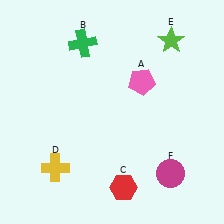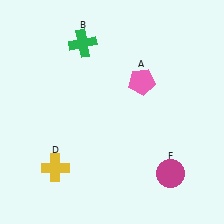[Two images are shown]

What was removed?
The red hexagon (C), the lime star (E) were removed in Image 2.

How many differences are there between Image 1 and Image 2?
There are 2 differences between the two images.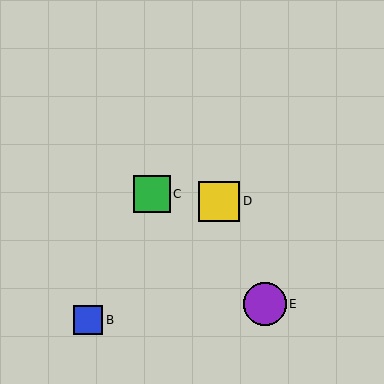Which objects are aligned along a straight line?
Objects A, C, E are aligned along a straight line.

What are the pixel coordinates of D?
Object D is at (219, 201).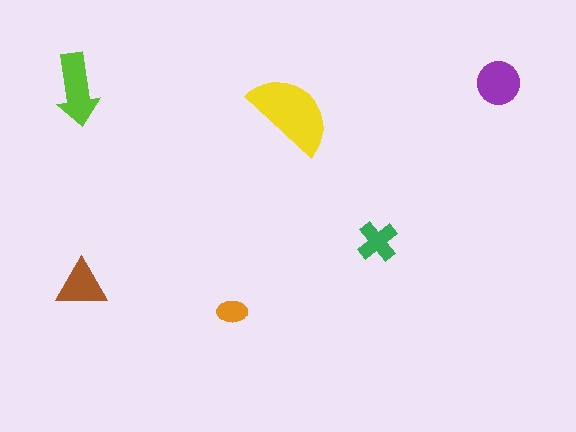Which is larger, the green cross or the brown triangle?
The brown triangle.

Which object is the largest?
The yellow semicircle.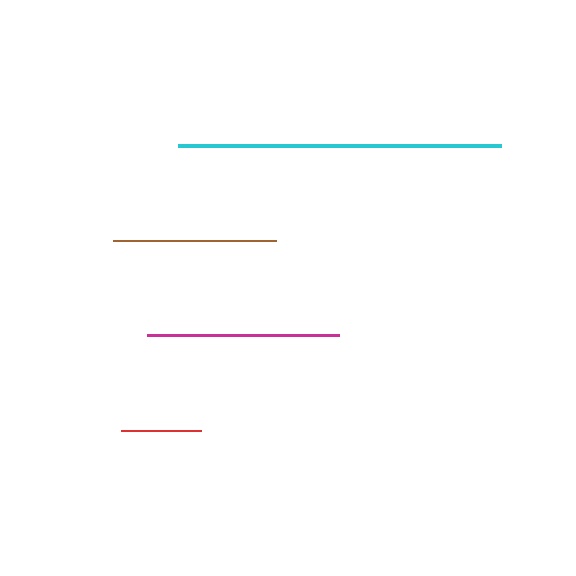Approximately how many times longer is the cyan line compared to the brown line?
The cyan line is approximately 2.0 times the length of the brown line.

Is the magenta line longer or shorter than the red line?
The magenta line is longer than the red line.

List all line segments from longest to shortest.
From longest to shortest: cyan, magenta, brown, red.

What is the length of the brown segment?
The brown segment is approximately 164 pixels long.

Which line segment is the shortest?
The red line is the shortest at approximately 80 pixels.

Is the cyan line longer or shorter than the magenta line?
The cyan line is longer than the magenta line.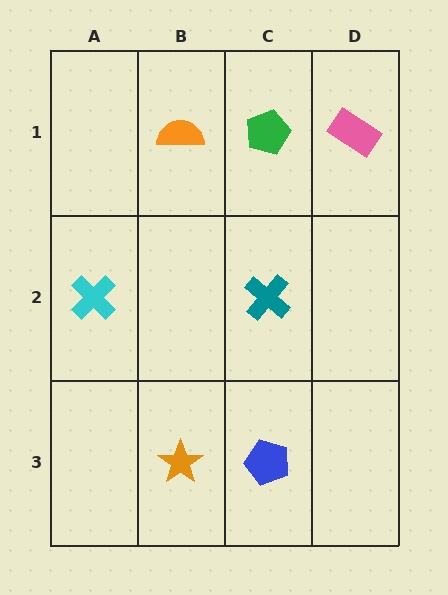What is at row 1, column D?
A pink rectangle.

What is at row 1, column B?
An orange semicircle.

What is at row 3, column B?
An orange star.